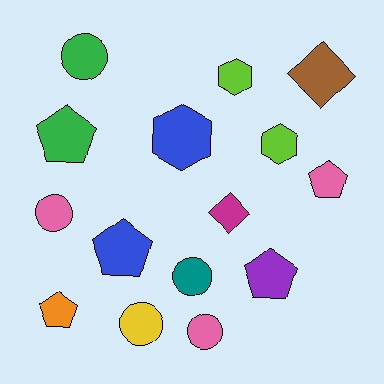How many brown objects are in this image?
There is 1 brown object.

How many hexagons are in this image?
There are 3 hexagons.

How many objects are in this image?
There are 15 objects.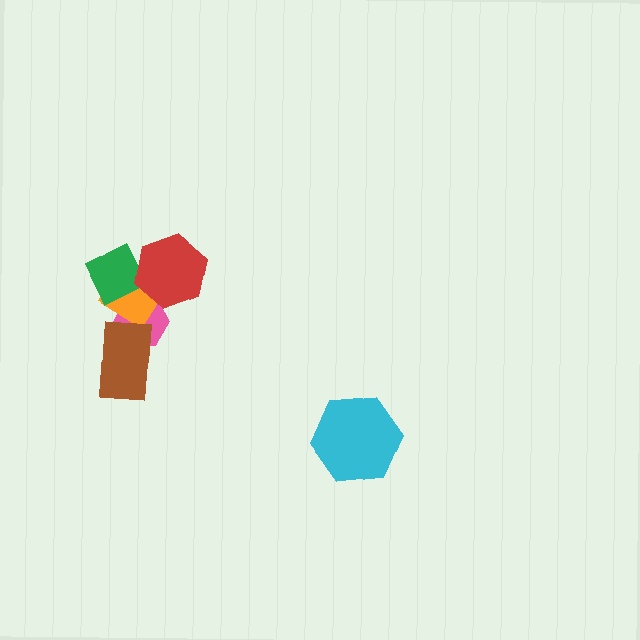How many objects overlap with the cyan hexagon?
0 objects overlap with the cyan hexagon.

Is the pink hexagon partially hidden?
Yes, it is partially covered by another shape.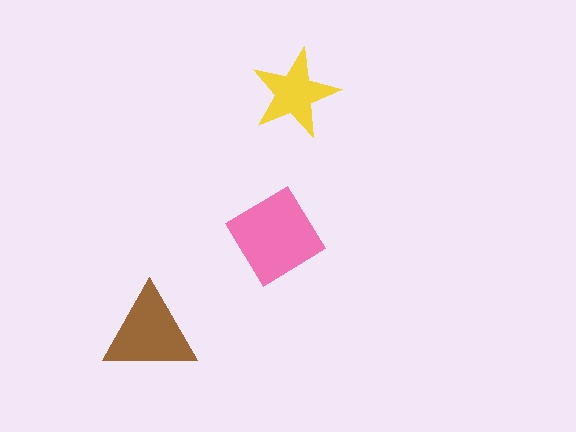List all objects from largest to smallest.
The pink diamond, the brown triangle, the yellow star.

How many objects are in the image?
There are 3 objects in the image.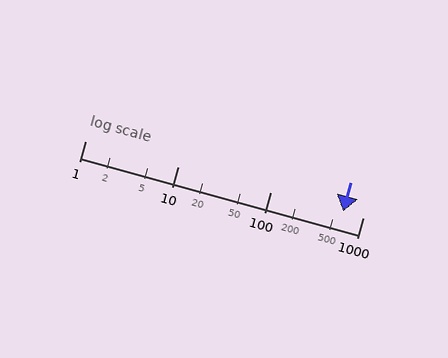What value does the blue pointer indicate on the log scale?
The pointer indicates approximately 610.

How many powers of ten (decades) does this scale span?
The scale spans 3 decades, from 1 to 1000.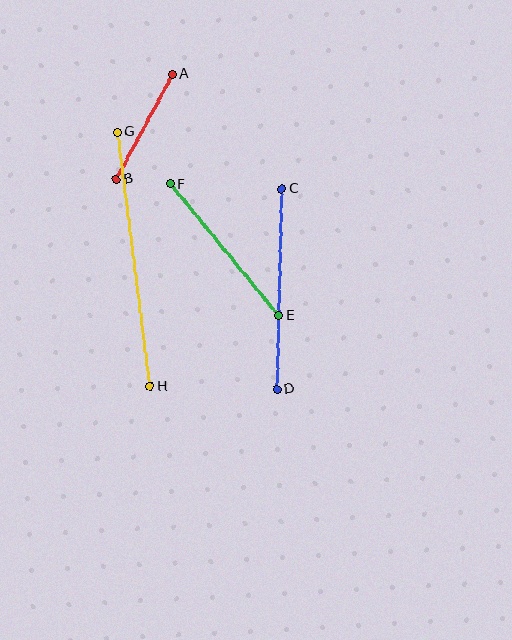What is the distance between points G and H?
The distance is approximately 256 pixels.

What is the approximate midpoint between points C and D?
The midpoint is at approximately (279, 289) pixels.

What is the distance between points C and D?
The distance is approximately 200 pixels.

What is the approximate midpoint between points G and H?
The midpoint is at approximately (134, 259) pixels.